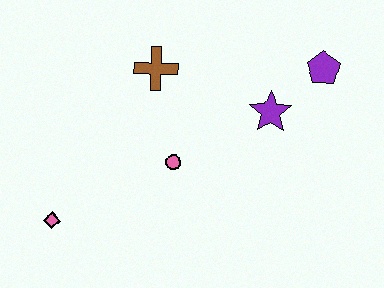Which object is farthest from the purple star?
The pink diamond is farthest from the purple star.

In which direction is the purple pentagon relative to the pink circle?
The purple pentagon is to the right of the pink circle.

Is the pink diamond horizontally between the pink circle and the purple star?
No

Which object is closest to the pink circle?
The brown cross is closest to the pink circle.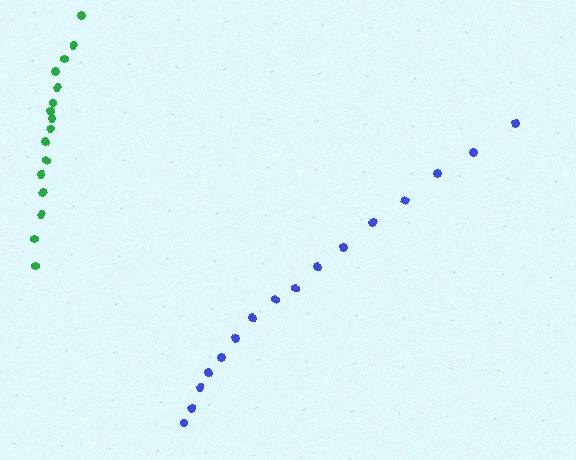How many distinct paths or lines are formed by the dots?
There are 2 distinct paths.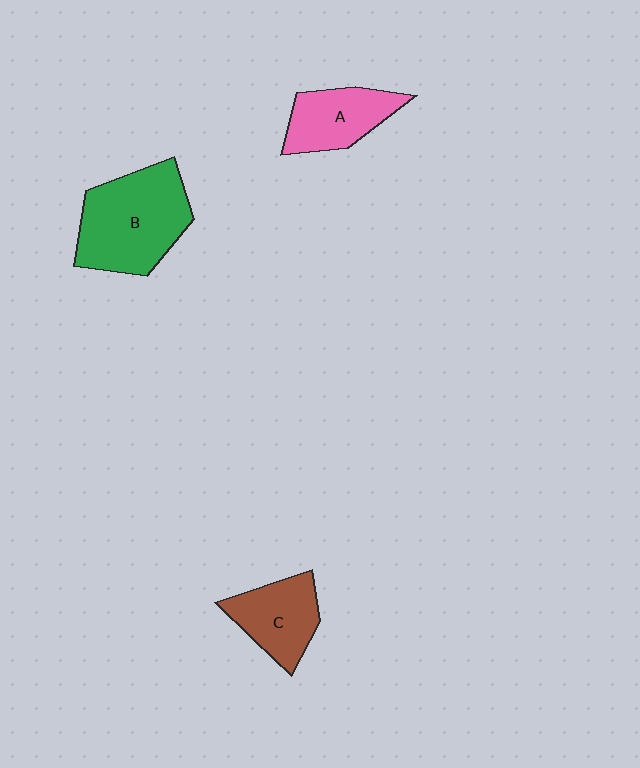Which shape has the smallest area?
Shape A (pink).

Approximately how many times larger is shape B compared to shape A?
Approximately 1.7 times.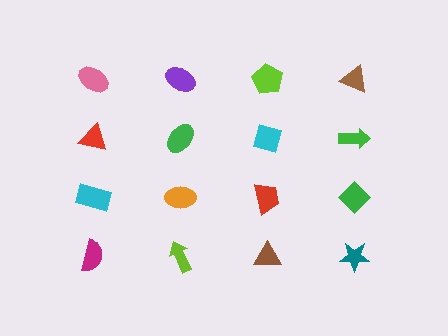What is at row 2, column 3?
A cyan diamond.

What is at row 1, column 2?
A purple ellipse.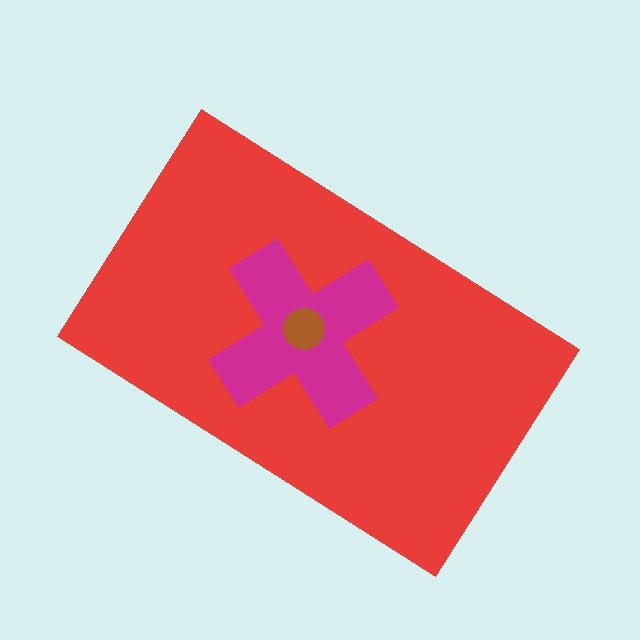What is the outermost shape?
The red rectangle.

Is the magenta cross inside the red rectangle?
Yes.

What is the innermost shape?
The brown circle.